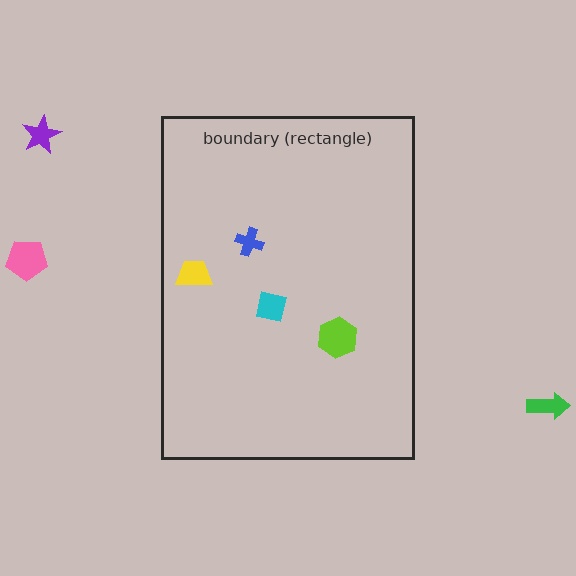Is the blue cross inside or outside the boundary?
Inside.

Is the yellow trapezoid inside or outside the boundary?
Inside.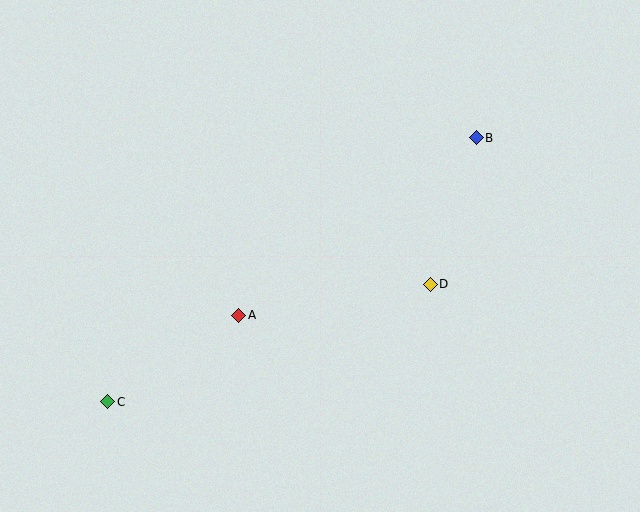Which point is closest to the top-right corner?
Point B is closest to the top-right corner.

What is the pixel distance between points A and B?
The distance between A and B is 296 pixels.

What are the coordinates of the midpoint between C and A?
The midpoint between C and A is at (173, 358).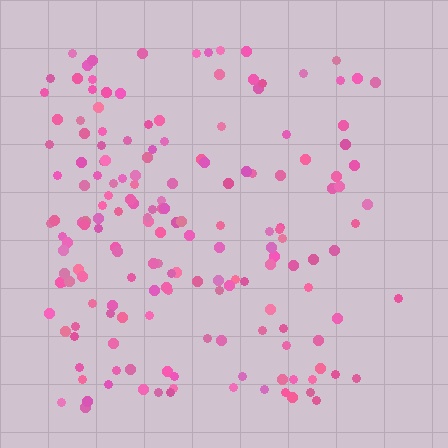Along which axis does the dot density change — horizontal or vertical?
Horizontal.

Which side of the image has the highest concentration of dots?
The left.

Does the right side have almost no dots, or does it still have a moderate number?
Still a moderate number, just noticeably fewer than the left.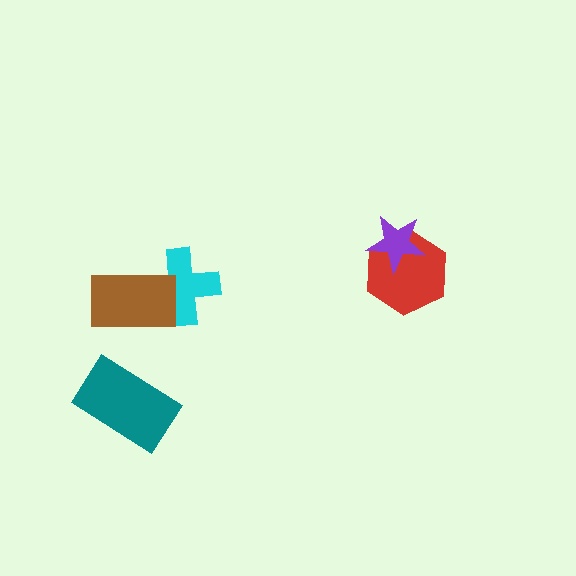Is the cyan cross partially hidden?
Yes, it is partially covered by another shape.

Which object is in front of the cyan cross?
The brown rectangle is in front of the cyan cross.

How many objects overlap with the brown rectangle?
1 object overlaps with the brown rectangle.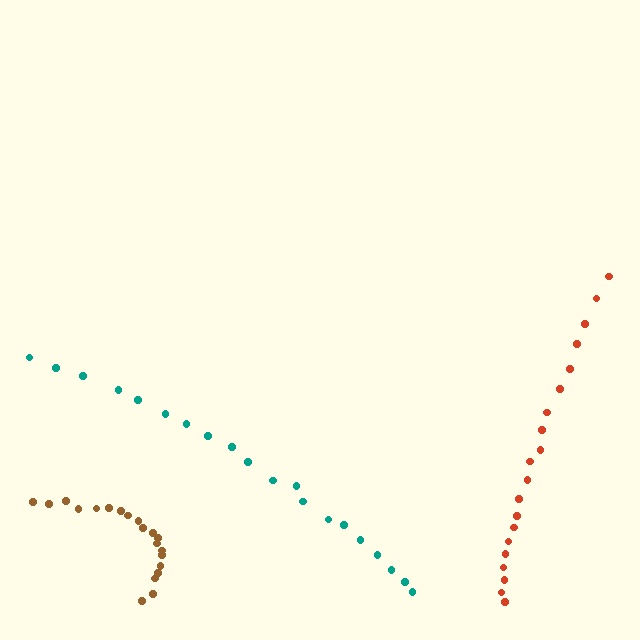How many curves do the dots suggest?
There are 3 distinct paths.